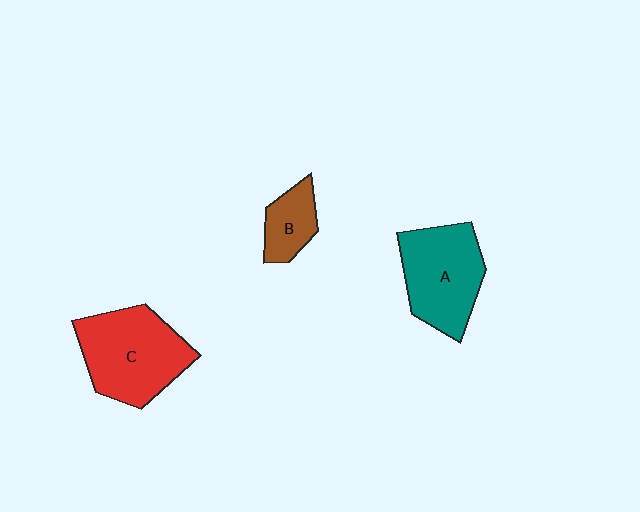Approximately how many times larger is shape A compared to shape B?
Approximately 2.2 times.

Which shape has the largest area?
Shape C (red).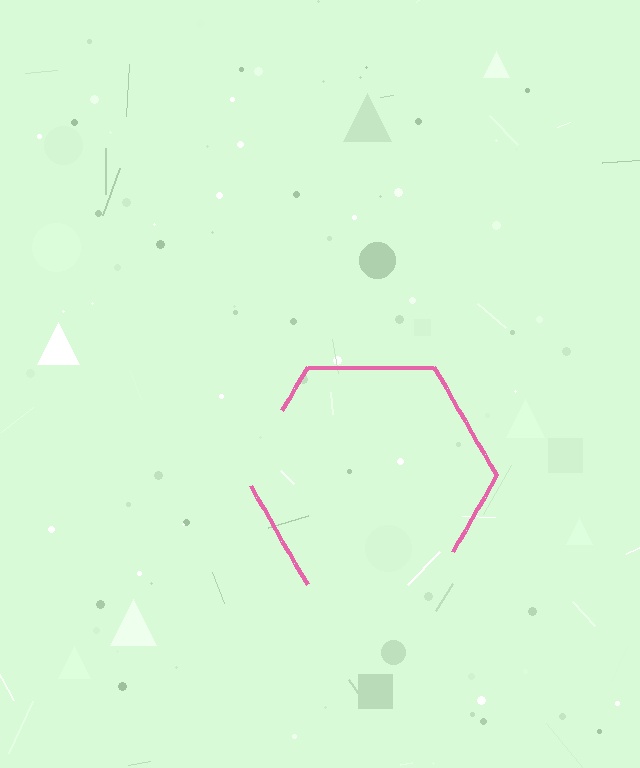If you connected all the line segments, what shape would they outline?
They would outline a hexagon.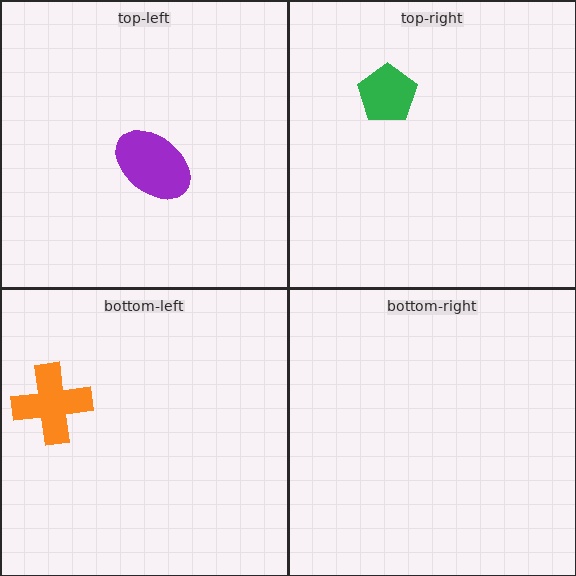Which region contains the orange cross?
The bottom-left region.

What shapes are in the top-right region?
The green pentagon.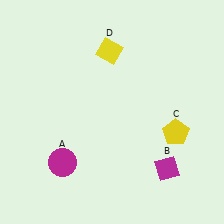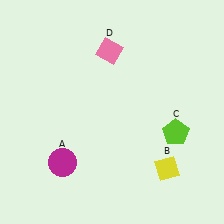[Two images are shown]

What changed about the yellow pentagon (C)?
In Image 1, C is yellow. In Image 2, it changed to lime.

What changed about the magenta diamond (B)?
In Image 1, B is magenta. In Image 2, it changed to yellow.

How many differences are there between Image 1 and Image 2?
There are 3 differences between the two images.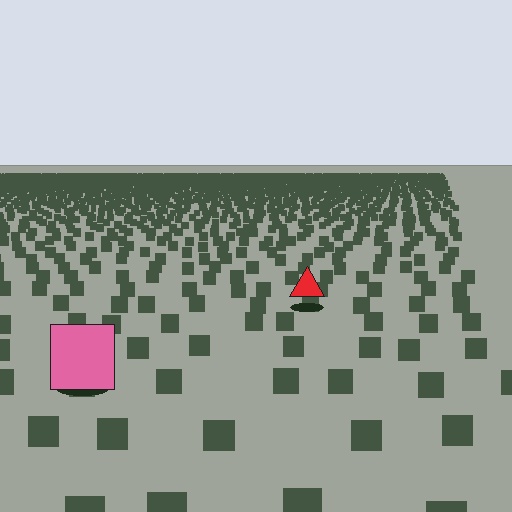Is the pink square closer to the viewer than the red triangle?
Yes. The pink square is closer — you can tell from the texture gradient: the ground texture is coarser near it.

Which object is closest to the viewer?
The pink square is closest. The texture marks near it are larger and more spread out.